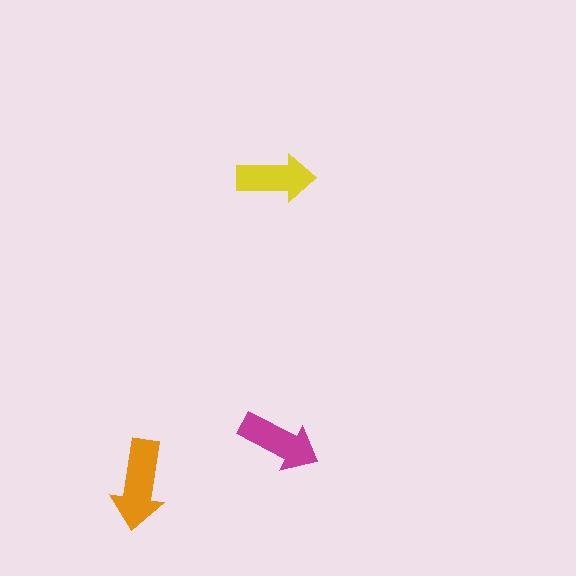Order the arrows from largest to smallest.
the orange one, the magenta one, the yellow one.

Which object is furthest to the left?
The orange arrow is leftmost.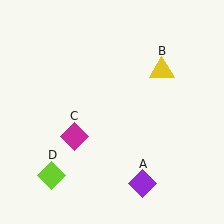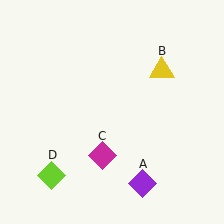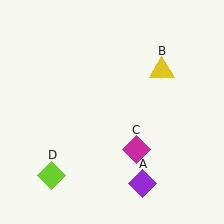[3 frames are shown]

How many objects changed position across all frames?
1 object changed position: magenta diamond (object C).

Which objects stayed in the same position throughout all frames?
Purple diamond (object A) and yellow triangle (object B) and lime diamond (object D) remained stationary.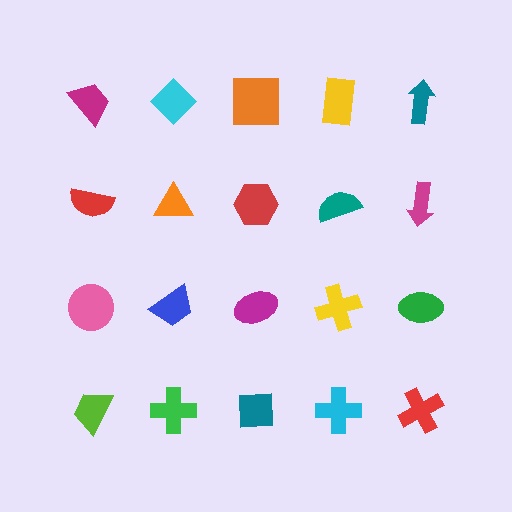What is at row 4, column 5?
A red cross.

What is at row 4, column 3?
A teal square.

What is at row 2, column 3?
A red hexagon.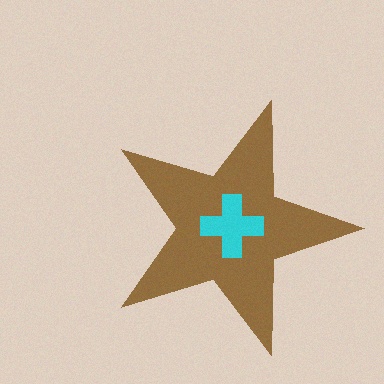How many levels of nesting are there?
2.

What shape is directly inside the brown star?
The cyan cross.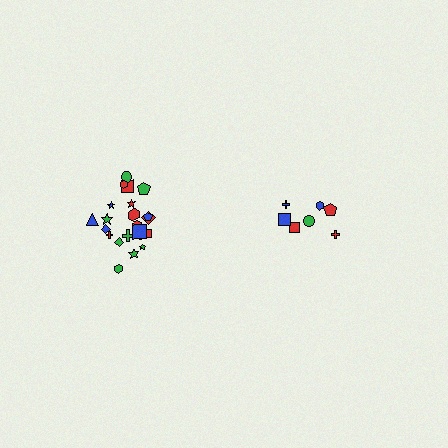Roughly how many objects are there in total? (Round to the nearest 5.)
Roughly 30 objects in total.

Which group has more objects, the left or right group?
The left group.